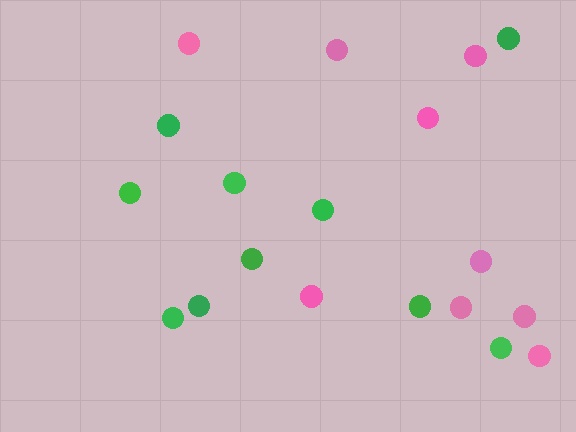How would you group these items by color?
There are 2 groups: one group of green circles (10) and one group of pink circles (9).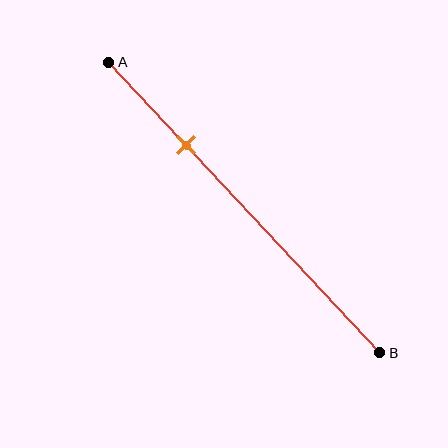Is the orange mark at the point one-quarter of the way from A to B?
No, the mark is at about 30% from A, not at the 25% one-quarter point.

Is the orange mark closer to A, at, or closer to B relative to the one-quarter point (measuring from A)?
The orange mark is closer to point B than the one-quarter point of segment AB.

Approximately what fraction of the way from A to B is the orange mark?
The orange mark is approximately 30% of the way from A to B.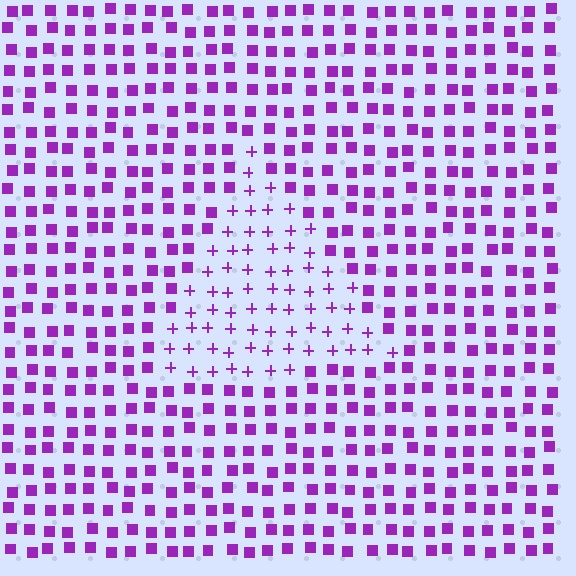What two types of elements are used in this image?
The image uses plus signs inside the triangle region and squares outside it.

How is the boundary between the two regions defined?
The boundary is defined by a change in element shape: plus signs inside vs. squares outside. All elements share the same color and spacing.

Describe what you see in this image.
The image is filled with small purple elements arranged in a uniform grid. A triangle-shaped region contains plus signs, while the surrounding area contains squares. The boundary is defined purely by the change in element shape.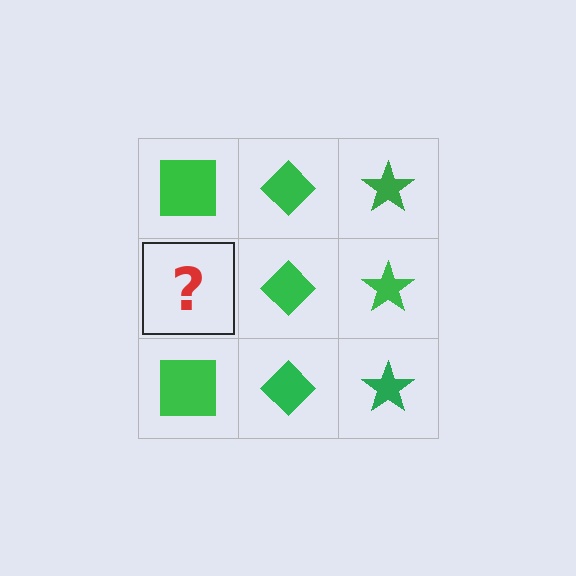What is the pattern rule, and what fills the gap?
The rule is that each column has a consistent shape. The gap should be filled with a green square.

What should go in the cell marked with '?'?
The missing cell should contain a green square.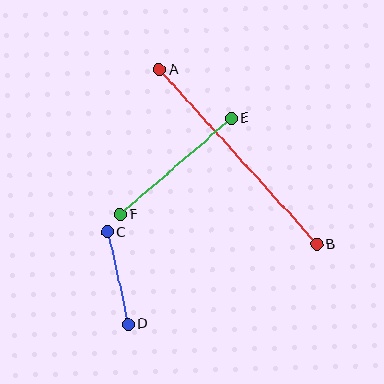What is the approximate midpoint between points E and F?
The midpoint is at approximately (176, 166) pixels.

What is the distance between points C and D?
The distance is approximately 95 pixels.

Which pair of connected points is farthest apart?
Points A and B are farthest apart.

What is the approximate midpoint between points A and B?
The midpoint is at approximately (238, 157) pixels.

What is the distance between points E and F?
The distance is approximately 147 pixels.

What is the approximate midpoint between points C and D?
The midpoint is at approximately (118, 278) pixels.